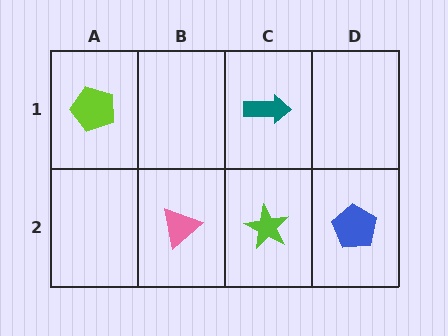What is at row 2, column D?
A blue pentagon.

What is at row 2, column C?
A lime star.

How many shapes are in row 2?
3 shapes.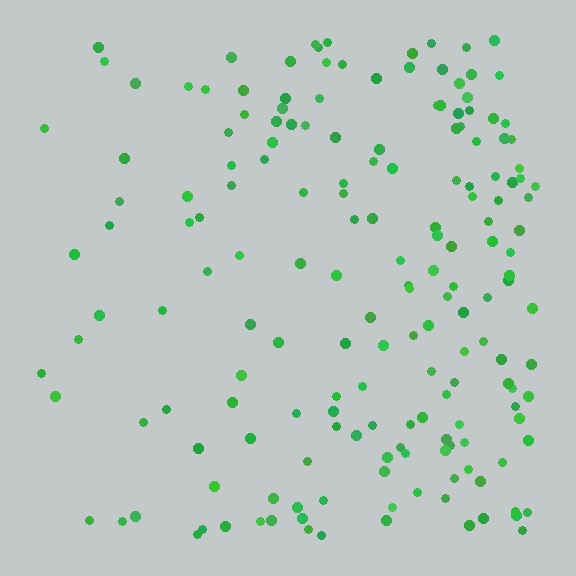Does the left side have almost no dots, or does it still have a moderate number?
Still a moderate number, just noticeably fewer than the right.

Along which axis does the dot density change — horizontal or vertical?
Horizontal.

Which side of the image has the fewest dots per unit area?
The left.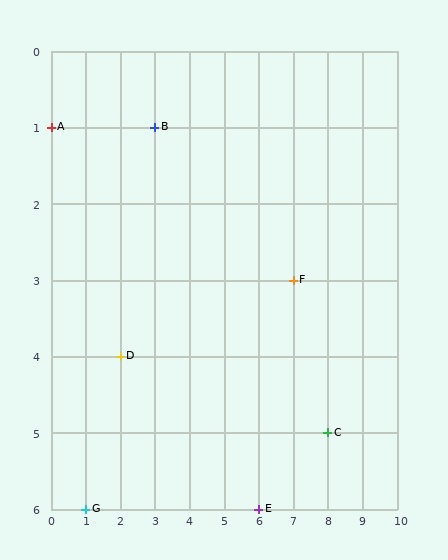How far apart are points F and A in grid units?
Points F and A are 7 columns and 2 rows apart (about 7.3 grid units diagonally).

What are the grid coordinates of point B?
Point B is at grid coordinates (3, 1).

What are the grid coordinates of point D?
Point D is at grid coordinates (2, 4).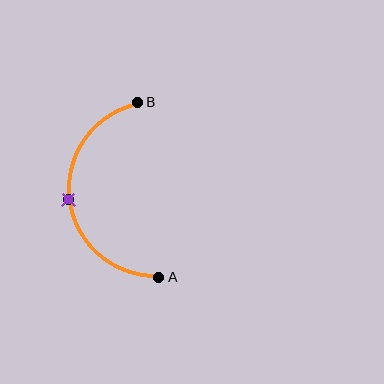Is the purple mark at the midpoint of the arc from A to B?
Yes. The purple mark lies on the arc at equal arc-length from both A and B — it is the arc midpoint.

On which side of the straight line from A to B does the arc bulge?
The arc bulges to the left of the straight line connecting A and B.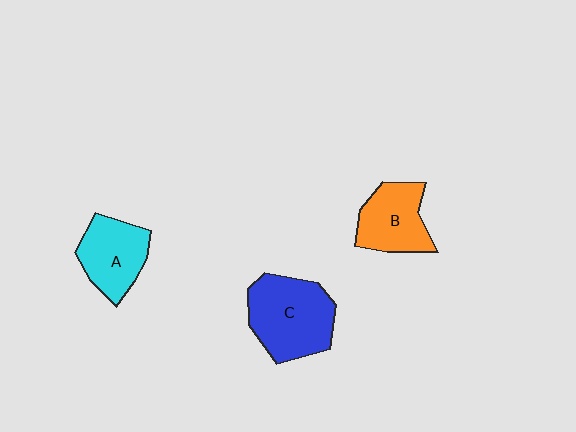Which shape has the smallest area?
Shape B (orange).